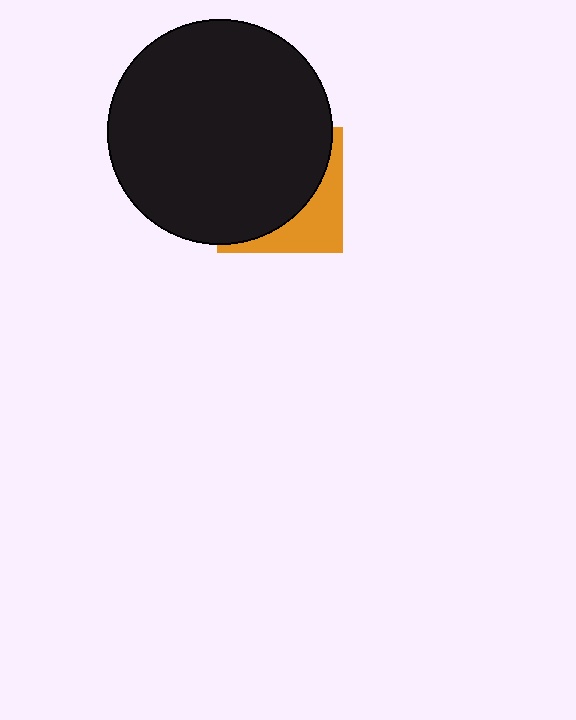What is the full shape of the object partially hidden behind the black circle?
The partially hidden object is an orange square.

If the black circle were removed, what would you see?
You would see the complete orange square.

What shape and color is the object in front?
The object in front is a black circle.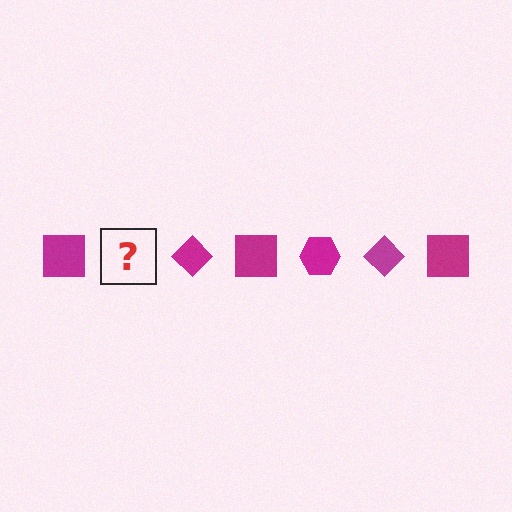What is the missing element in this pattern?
The missing element is a magenta hexagon.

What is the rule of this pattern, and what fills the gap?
The rule is that the pattern cycles through square, hexagon, diamond shapes in magenta. The gap should be filled with a magenta hexagon.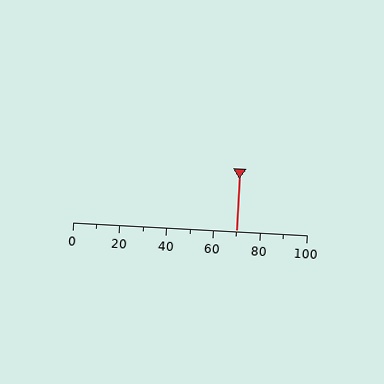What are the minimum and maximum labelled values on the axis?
The axis runs from 0 to 100.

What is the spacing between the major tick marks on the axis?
The major ticks are spaced 20 apart.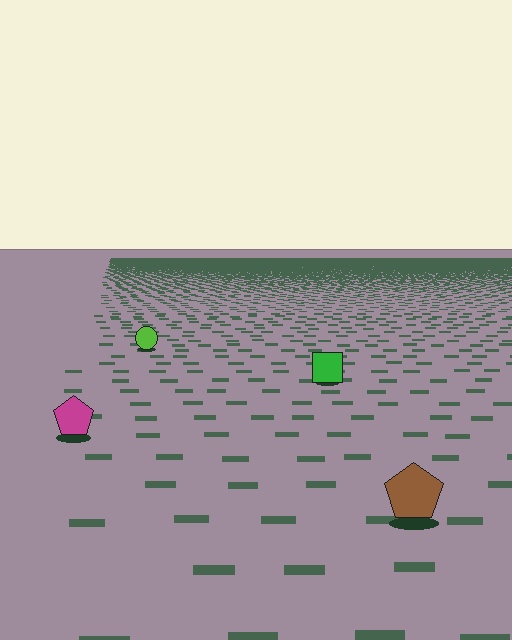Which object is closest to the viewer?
The brown pentagon is closest. The texture marks near it are larger and more spread out.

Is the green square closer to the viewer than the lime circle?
Yes. The green square is closer — you can tell from the texture gradient: the ground texture is coarser near it.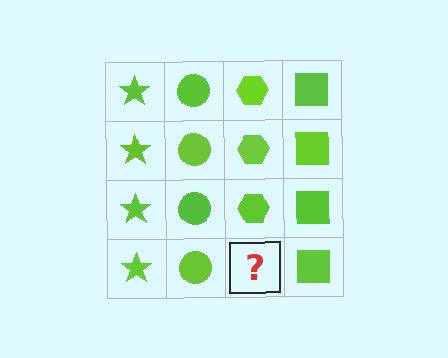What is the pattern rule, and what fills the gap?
The rule is that each column has a consistent shape. The gap should be filled with a lime hexagon.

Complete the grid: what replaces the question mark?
The question mark should be replaced with a lime hexagon.